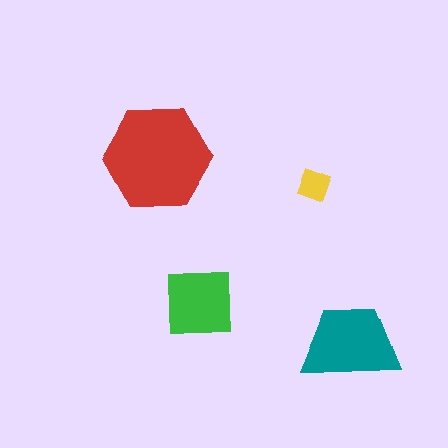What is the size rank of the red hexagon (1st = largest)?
1st.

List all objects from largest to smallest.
The red hexagon, the teal trapezoid, the green square, the yellow diamond.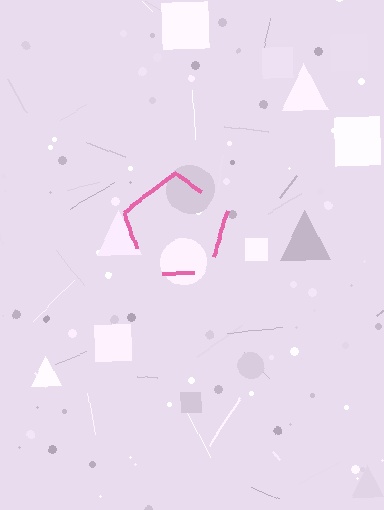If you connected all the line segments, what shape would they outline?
They would outline a pentagon.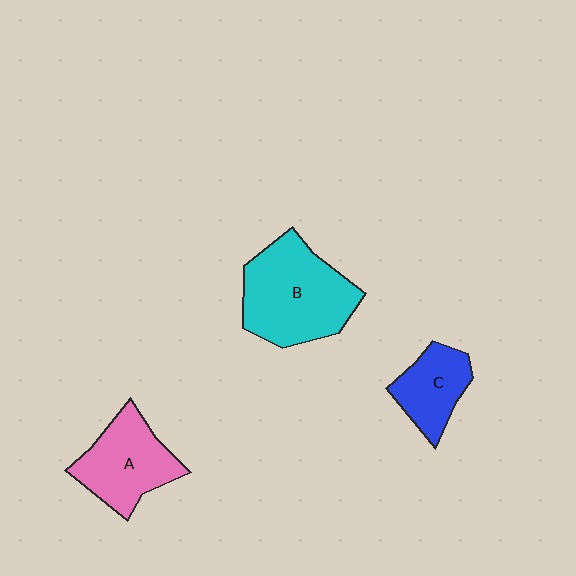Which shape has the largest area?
Shape B (cyan).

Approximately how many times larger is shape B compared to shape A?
Approximately 1.4 times.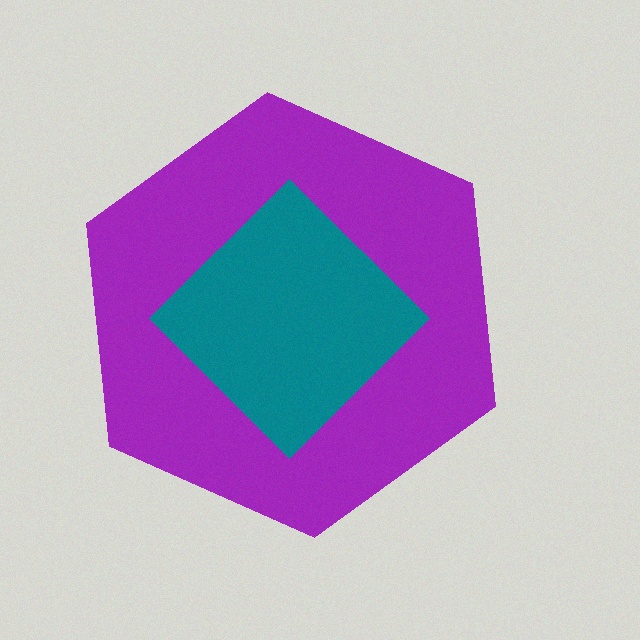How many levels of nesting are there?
2.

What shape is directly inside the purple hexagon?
The teal diamond.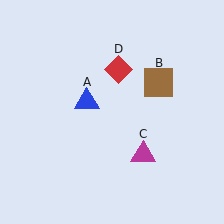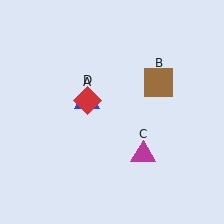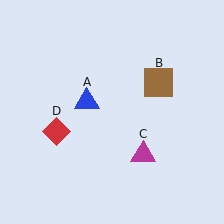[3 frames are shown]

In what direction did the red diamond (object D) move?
The red diamond (object D) moved down and to the left.